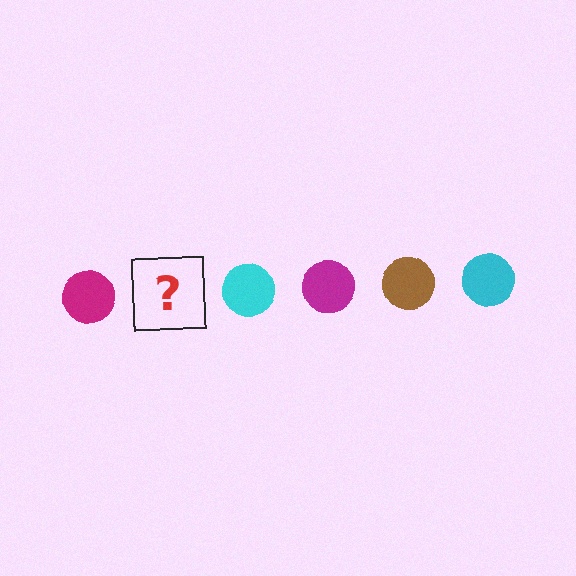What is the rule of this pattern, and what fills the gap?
The rule is that the pattern cycles through magenta, brown, cyan circles. The gap should be filled with a brown circle.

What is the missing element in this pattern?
The missing element is a brown circle.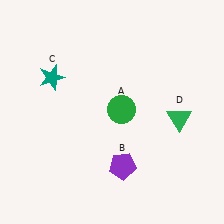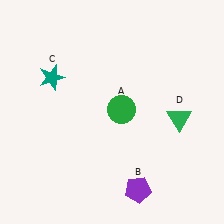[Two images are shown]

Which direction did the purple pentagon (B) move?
The purple pentagon (B) moved down.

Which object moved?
The purple pentagon (B) moved down.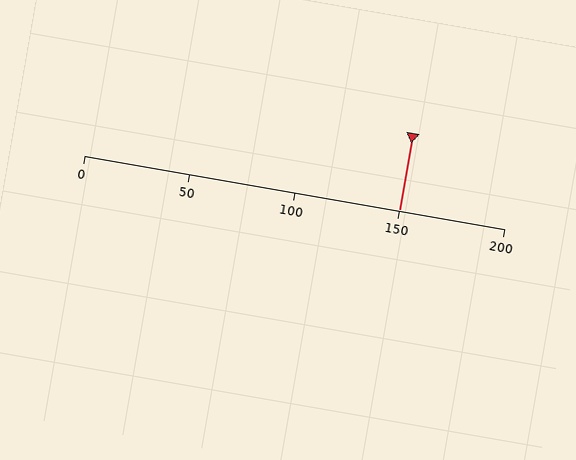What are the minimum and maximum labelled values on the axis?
The axis runs from 0 to 200.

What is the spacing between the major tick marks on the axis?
The major ticks are spaced 50 apart.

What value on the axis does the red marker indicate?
The marker indicates approximately 150.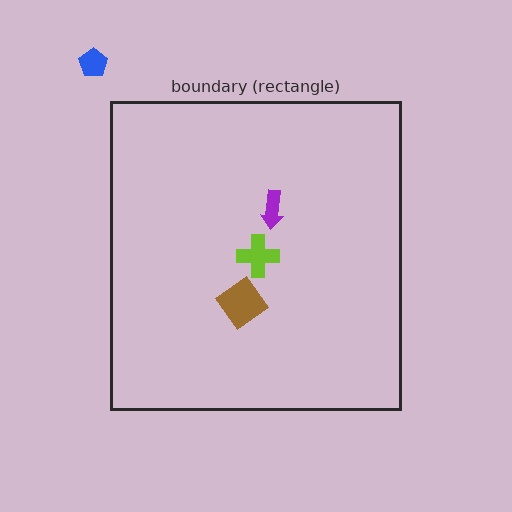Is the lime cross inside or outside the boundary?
Inside.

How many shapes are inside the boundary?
3 inside, 1 outside.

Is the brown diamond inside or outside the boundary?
Inside.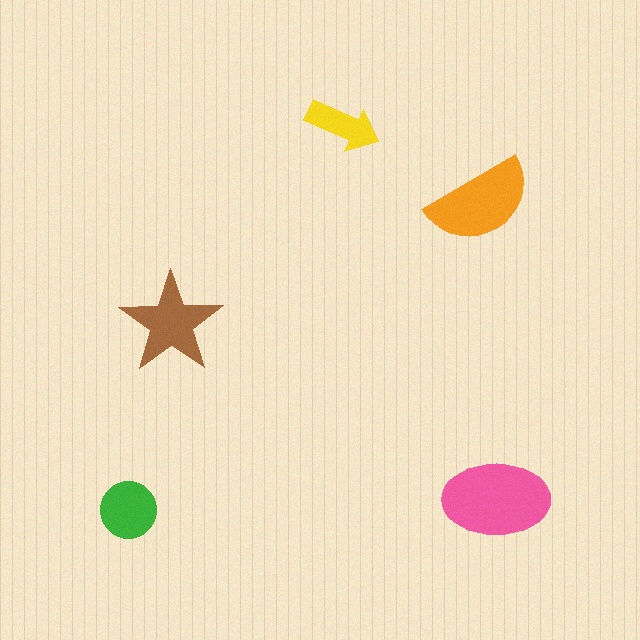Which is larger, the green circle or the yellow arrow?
The green circle.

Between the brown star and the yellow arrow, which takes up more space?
The brown star.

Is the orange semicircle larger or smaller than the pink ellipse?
Smaller.